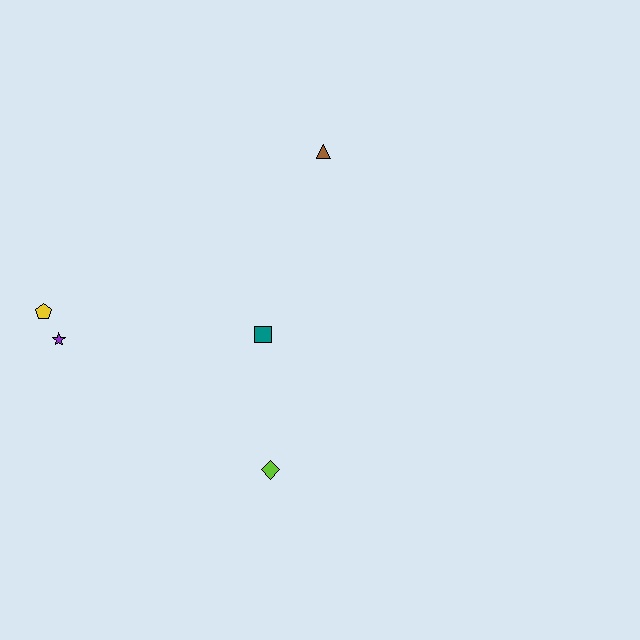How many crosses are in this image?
There are no crosses.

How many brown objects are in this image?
There is 1 brown object.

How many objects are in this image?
There are 5 objects.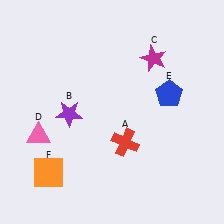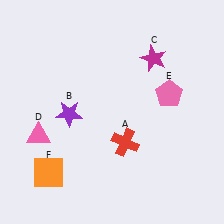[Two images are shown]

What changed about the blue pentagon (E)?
In Image 1, E is blue. In Image 2, it changed to pink.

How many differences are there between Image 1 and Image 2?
There is 1 difference between the two images.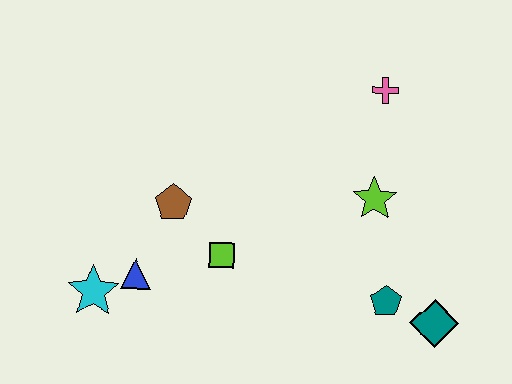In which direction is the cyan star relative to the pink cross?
The cyan star is to the left of the pink cross.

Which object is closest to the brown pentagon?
The lime square is closest to the brown pentagon.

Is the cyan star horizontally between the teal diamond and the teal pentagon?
No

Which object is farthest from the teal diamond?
The cyan star is farthest from the teal diamond.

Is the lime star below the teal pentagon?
No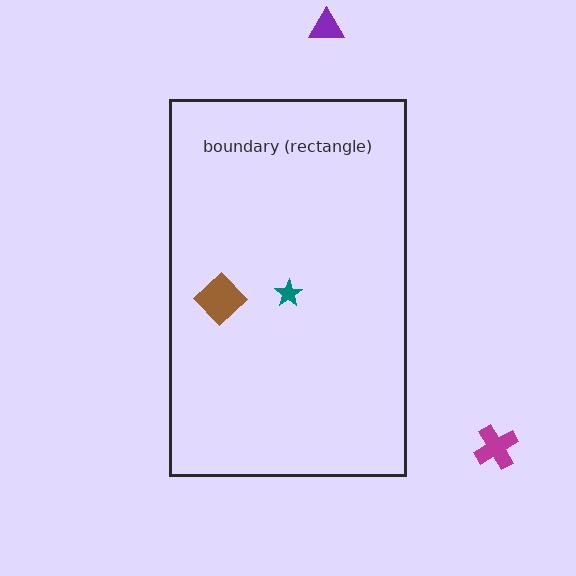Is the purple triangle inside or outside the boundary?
Outside.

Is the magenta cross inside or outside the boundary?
Outside.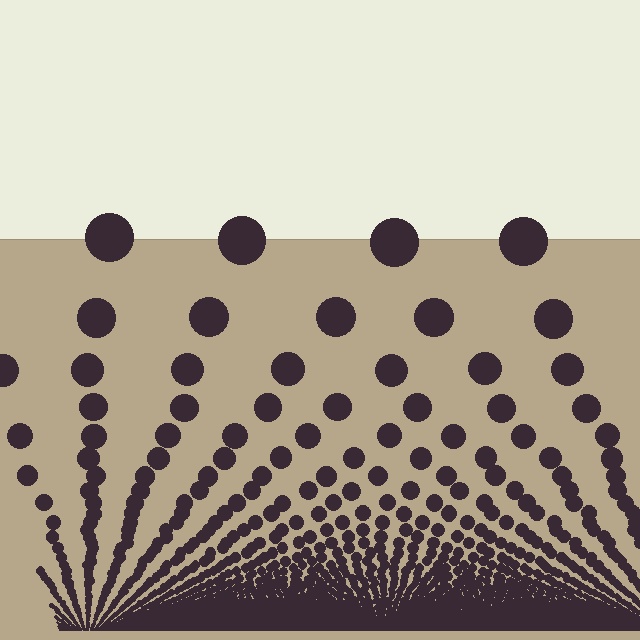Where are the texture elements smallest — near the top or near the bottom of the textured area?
Near the bottom.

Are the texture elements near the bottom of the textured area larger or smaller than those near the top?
Smaller. The gradient is inverted — elements near the bottom are smaller and denser.